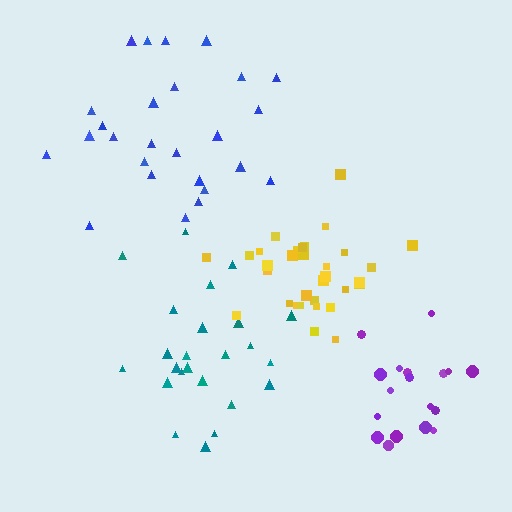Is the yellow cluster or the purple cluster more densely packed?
Yellow.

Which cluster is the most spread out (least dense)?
Blue.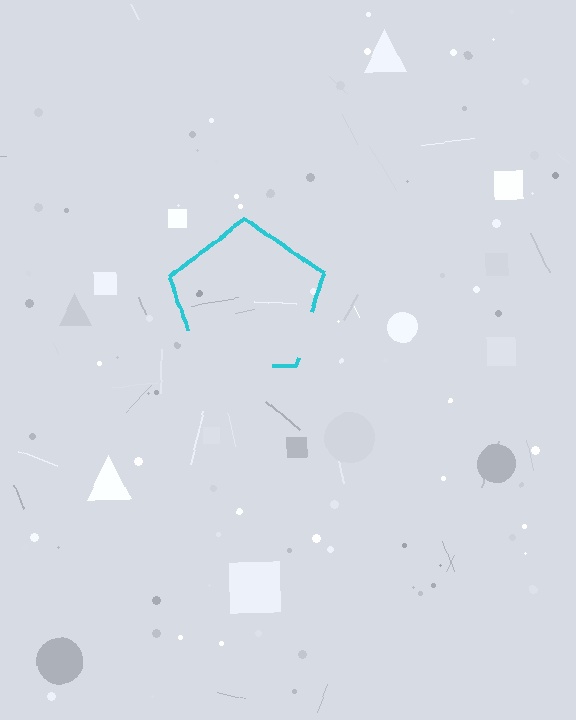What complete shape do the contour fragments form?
The contour fragments form a pentagon.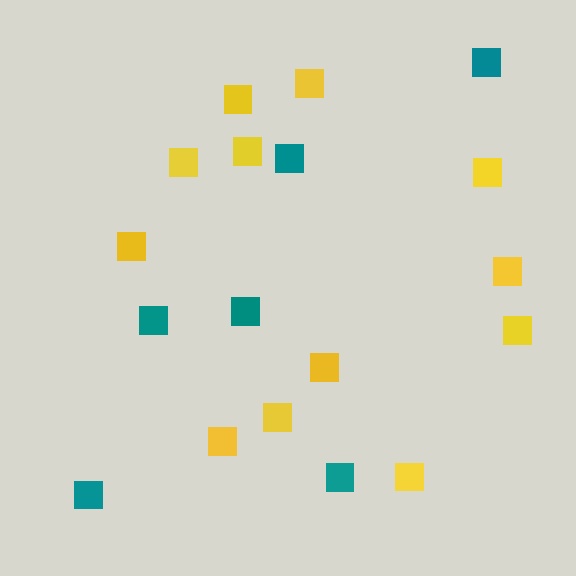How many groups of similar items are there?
There are 2 groups: one group of yellow squares (12) and one group of teal squares (6).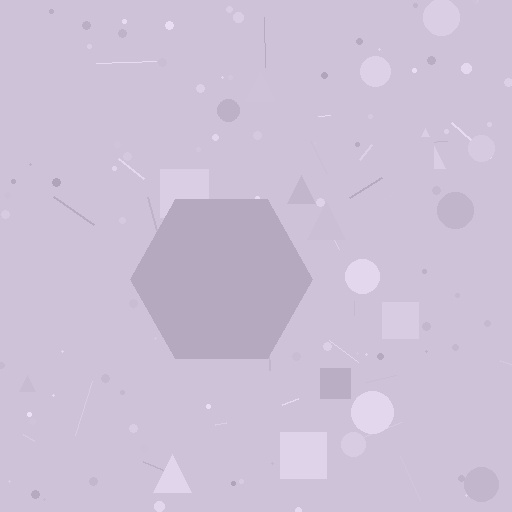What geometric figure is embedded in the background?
A hexagon is embedded in the background.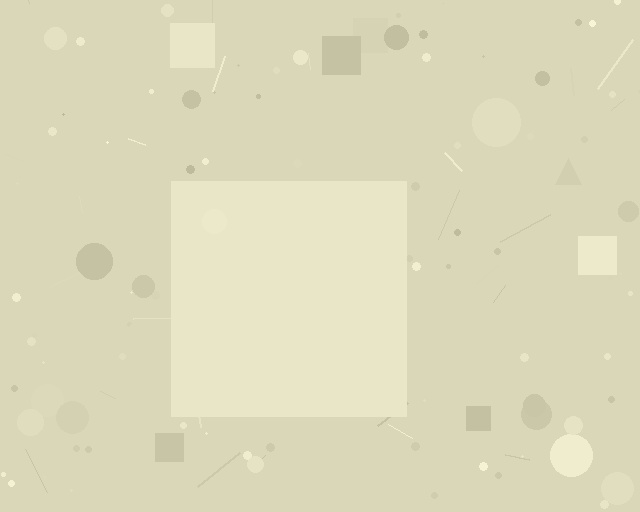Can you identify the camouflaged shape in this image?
The camouflaged shape is a square.